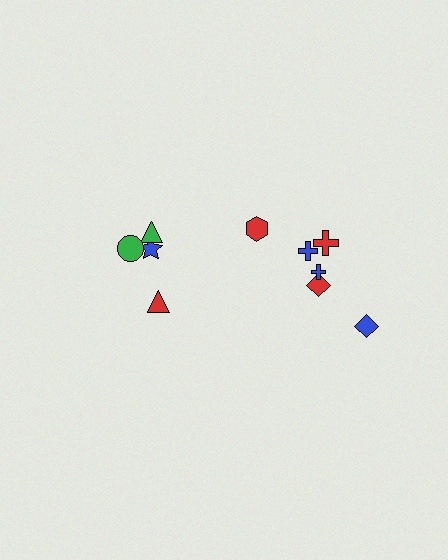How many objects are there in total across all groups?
There are 10 objects.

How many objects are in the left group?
There are 4 objects.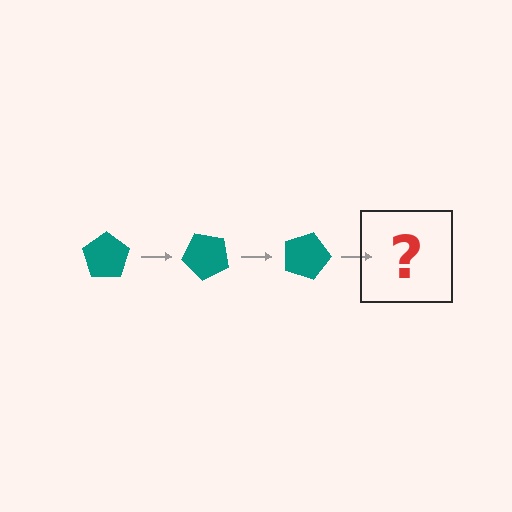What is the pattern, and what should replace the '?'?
The pattern is that the pentagon rotates 45 degrees each step. The '?' should be a teal pentagon rotated 135 degrees.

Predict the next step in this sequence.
The next step is a teal pentagon rotated 135 degrees.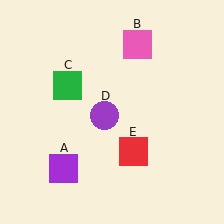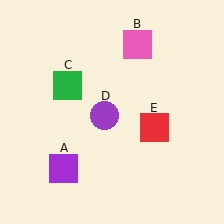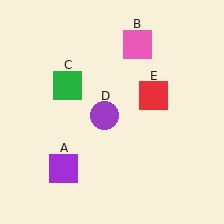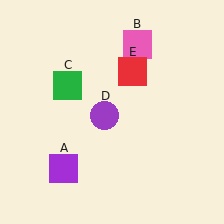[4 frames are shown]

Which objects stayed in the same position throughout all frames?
Purple square (object A) and pink square (object B) and green square (object C) and purple circle (object D) remained stationary.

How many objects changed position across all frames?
1 object changed position: red square (object E).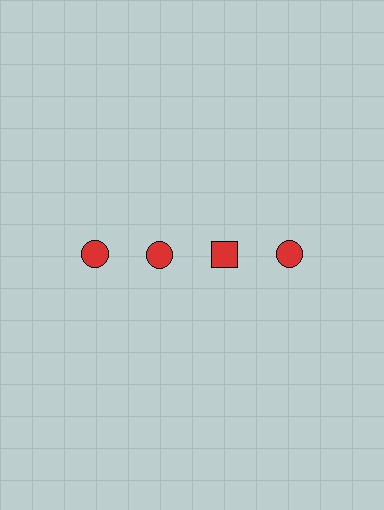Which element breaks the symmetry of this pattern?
The red square in the top row, center column breaks the symmetry. All other shapes are red circles.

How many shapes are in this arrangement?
There are 4 shapes arranged in a grid pattern.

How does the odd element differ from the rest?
It has a different shape: square instead of circle.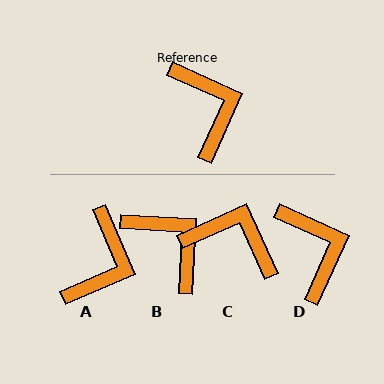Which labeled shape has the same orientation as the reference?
D.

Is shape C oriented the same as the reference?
No, it is off by about 49 degrees.